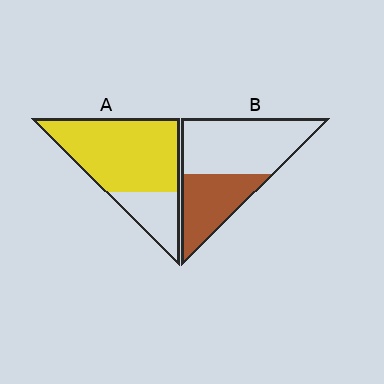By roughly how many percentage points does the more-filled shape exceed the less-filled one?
By roughly 35 percentage points (A over B).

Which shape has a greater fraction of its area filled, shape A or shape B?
Shape A.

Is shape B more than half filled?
No.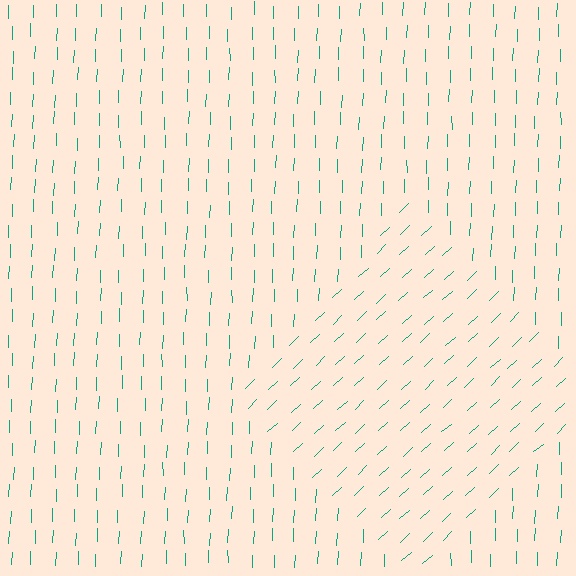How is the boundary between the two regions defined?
The boundary is defined purely by a change in line orientation (approximately 45 degrees difference). All lines are the same color and thickness.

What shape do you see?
I see a diamond.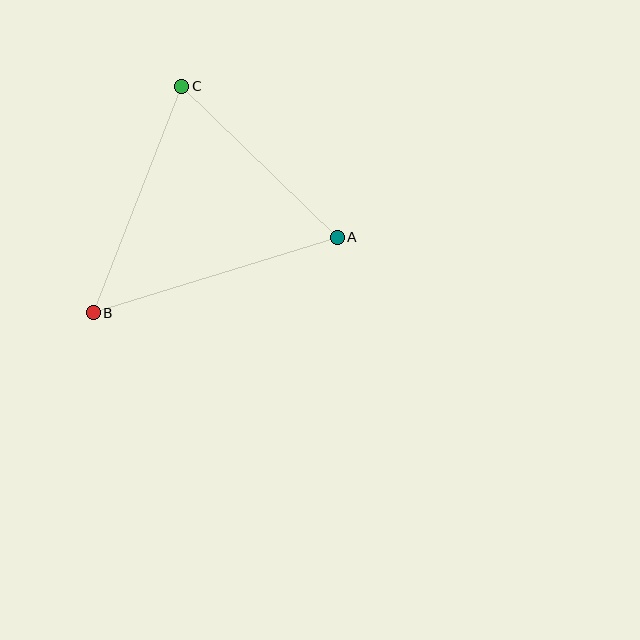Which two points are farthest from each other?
Points A and B are farthest from each other.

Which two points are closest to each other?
Points A and C are closest to each other.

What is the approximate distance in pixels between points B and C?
The distance between B and C is approximately 243 pixels.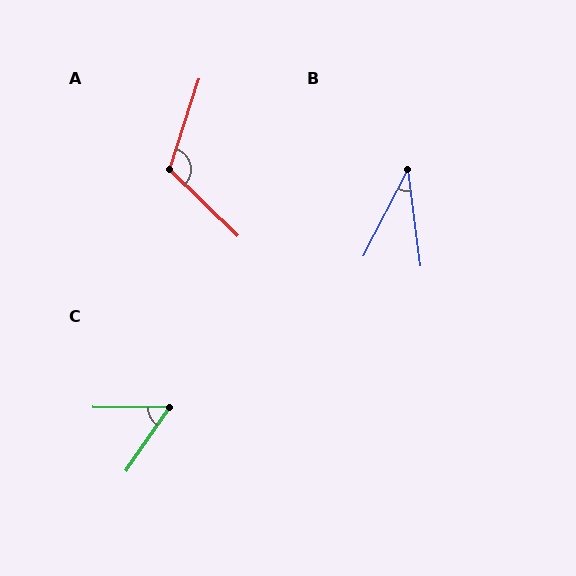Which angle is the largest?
A, at approximately 116 degrees.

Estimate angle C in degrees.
Approximately 56 degrees.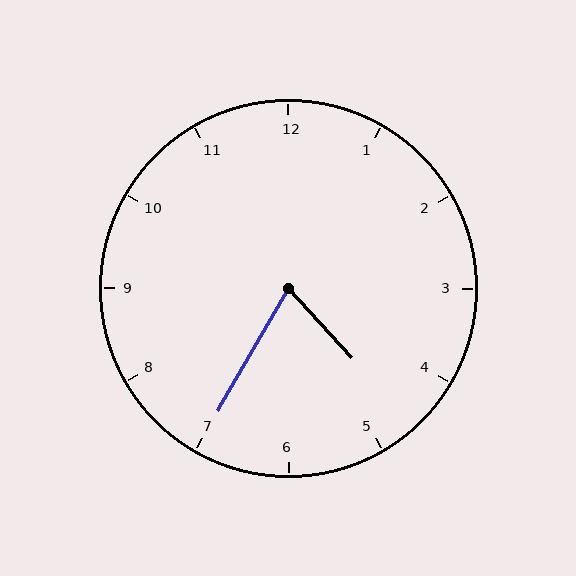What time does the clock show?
4:35.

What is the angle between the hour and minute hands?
Approximately 72 degrees.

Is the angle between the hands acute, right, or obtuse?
It is acute.